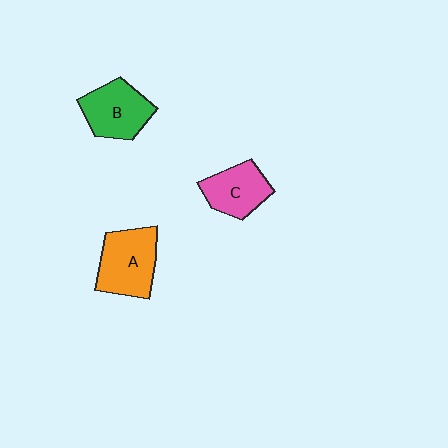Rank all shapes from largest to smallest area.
From largest to smallest: A (orange), B (green), C (pink).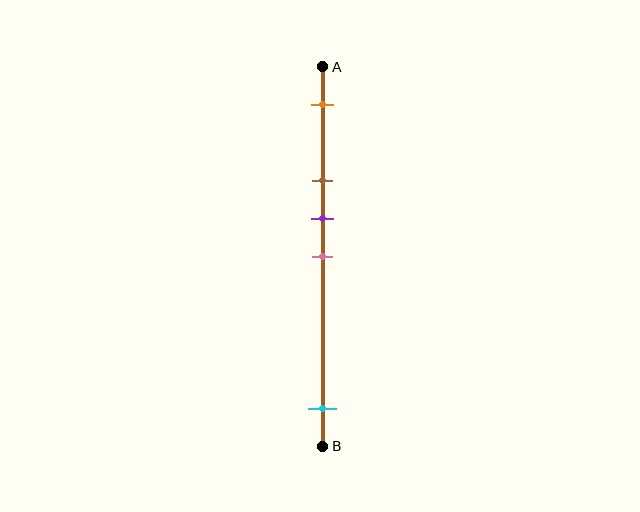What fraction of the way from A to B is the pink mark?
The pink mark is approximately 50% (0.5) of the way from A to B.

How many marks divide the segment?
There are 5 marks dividing the segment.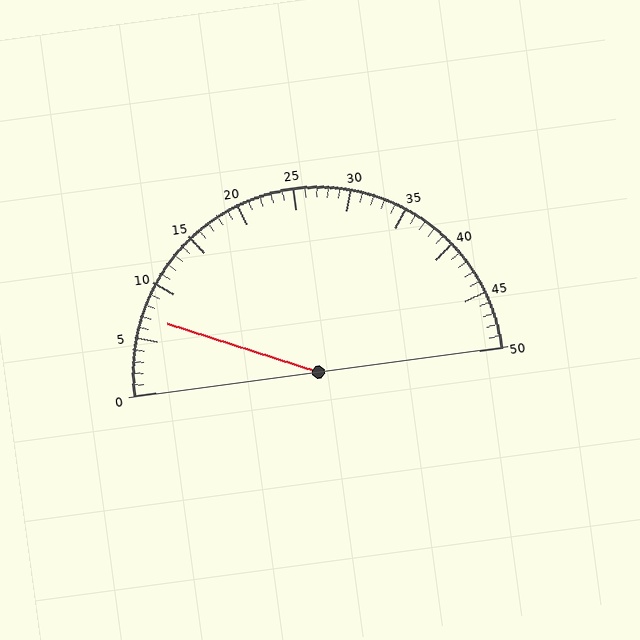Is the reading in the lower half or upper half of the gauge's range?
The reading is in the lower half of the range (0 to 50).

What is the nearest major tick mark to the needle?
The nearest major tick mark is 5.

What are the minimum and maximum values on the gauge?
The gauge ranges from 0 to 50.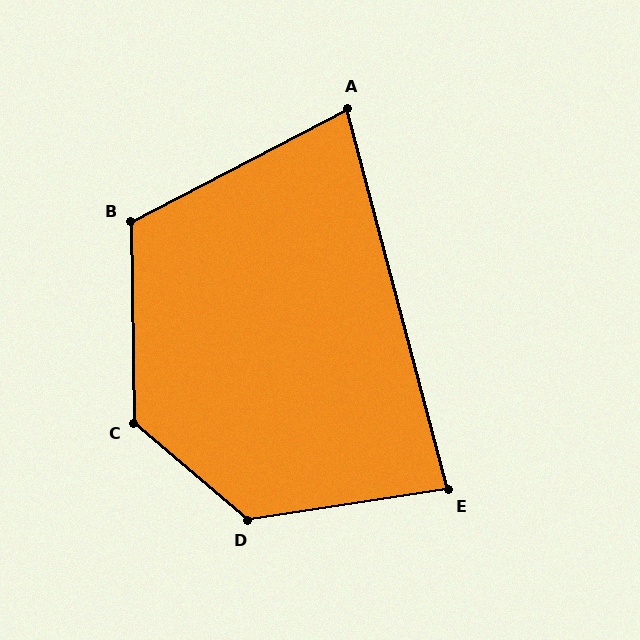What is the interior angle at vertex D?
Approximately 131 degrees (obtuse).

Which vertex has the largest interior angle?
C, at approximately 131 degrees.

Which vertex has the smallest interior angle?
A, at approximately 77 degrees.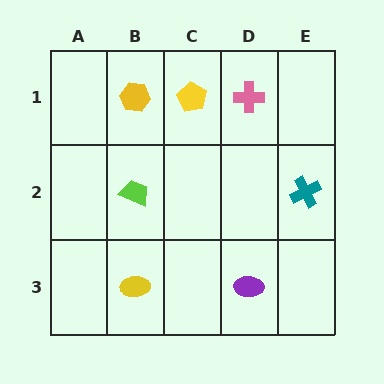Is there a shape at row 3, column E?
No, that cell is empty.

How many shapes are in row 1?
3 shapes.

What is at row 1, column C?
A yellow pentagon.